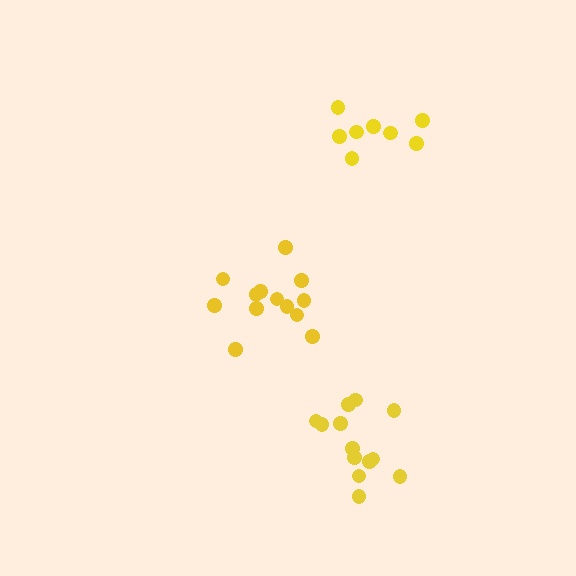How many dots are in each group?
Group 1: 13 dots, Group 2: 8 dots, Group 3: 13 dots (34 total).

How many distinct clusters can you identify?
There are 3 distinct clusters.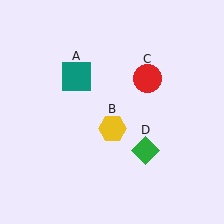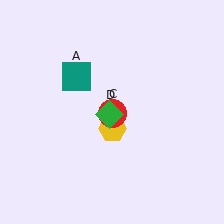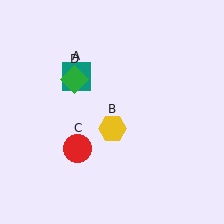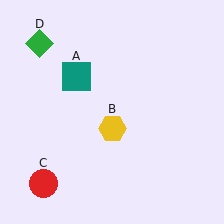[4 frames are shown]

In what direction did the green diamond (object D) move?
The green diamond (object D) moved up and to the left.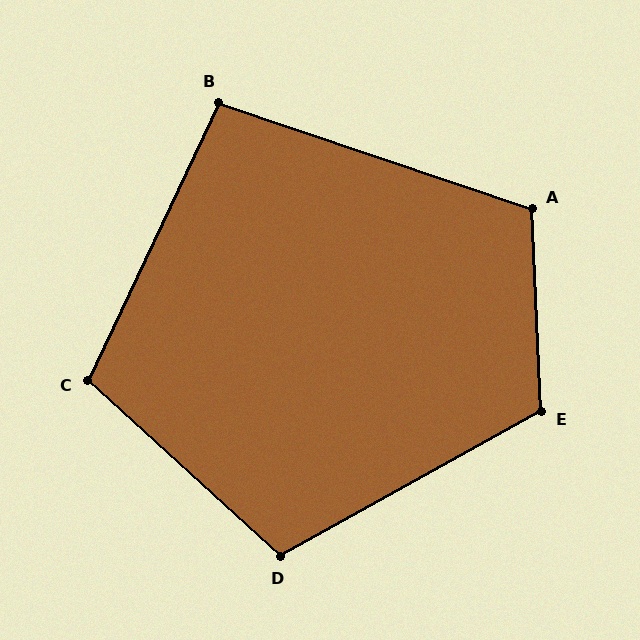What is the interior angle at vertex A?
Approximately 111 degrees (obtuse).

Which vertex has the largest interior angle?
E, at approximately 116 degrees.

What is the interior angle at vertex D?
Approximately 109 degrees (obtuse).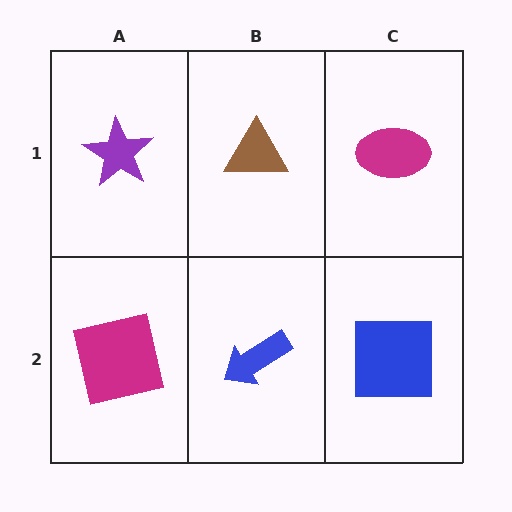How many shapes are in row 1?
3 shapes.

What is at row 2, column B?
A blue arrow.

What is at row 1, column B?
A brown triangle.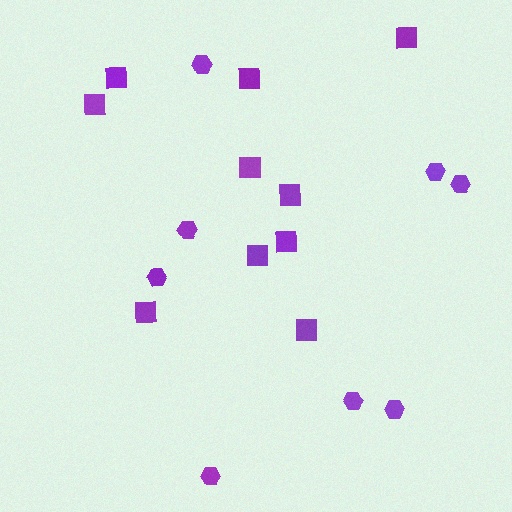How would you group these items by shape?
There are 2 groups: one group of squares (10) and one group of hexagons (8).